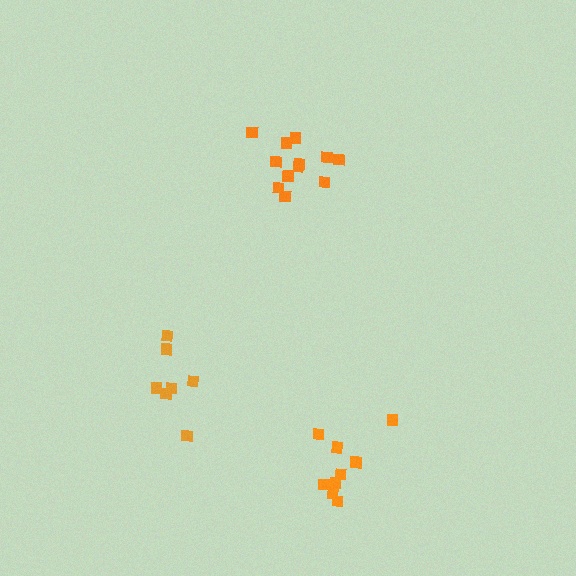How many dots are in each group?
Group 1: 12 dots, Group 2: 7 dots, Group 3: 9 dots (28 total).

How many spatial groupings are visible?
There are 3 spatial groupings.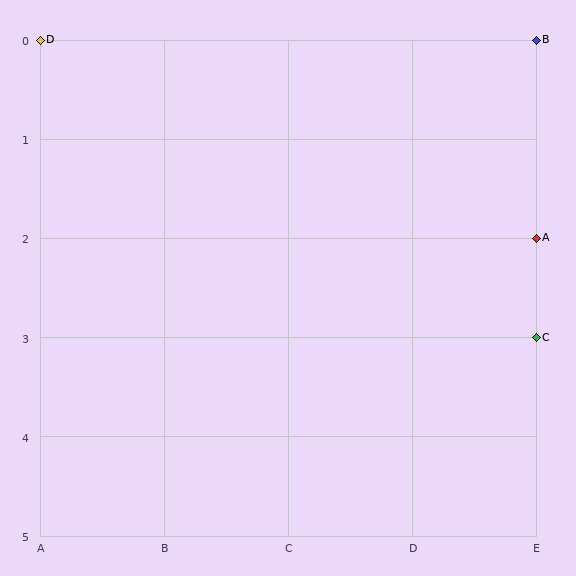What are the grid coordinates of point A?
Point A is at grid coordinates (E, 2).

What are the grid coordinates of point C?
Point C is at grid coordinates (E, 3).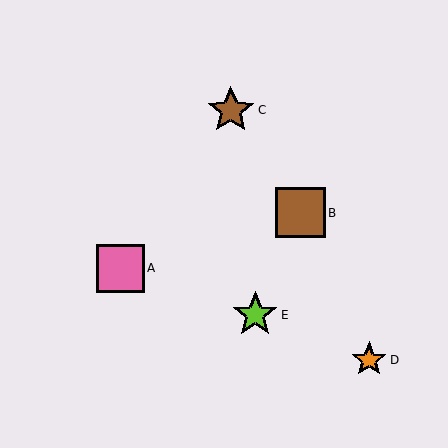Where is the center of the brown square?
The center of the brown square is at (300, 213).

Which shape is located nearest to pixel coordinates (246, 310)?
The lime star (labeled E) at (255, 315) is nearest to that location.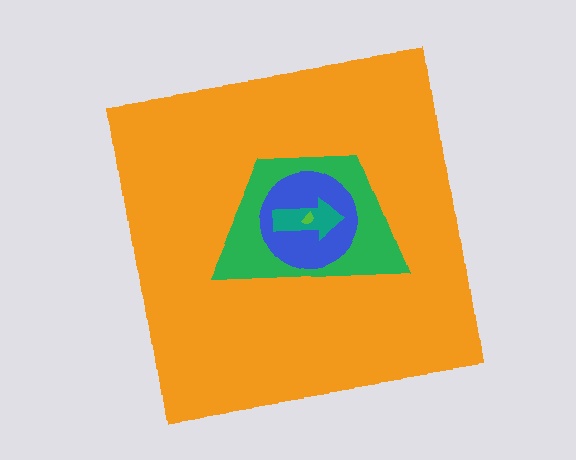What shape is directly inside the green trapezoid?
The blue circle.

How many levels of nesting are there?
5.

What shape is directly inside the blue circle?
The teal arrow.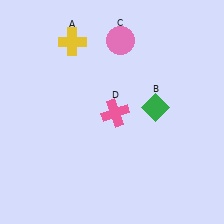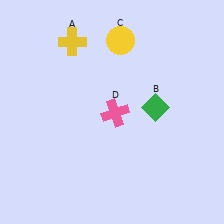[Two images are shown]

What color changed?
The circle (C) changed from pink in Image 1 to yellow in Image 2.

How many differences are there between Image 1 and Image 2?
There is 1 difference between the two images.